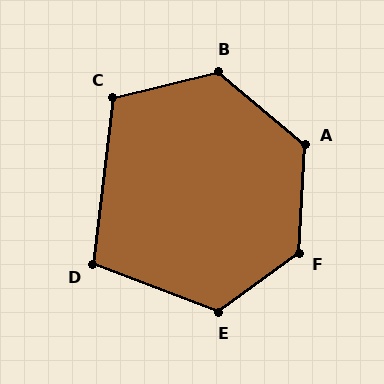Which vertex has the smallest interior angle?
D, at approximately 104 degrees.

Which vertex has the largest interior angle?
F, at approximately 130 degrees.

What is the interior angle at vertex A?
Approximately 126 degrees (obtuse).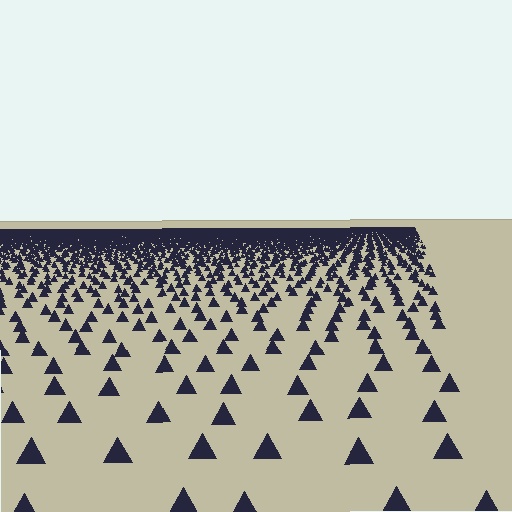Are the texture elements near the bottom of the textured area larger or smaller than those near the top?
Larger. Near the bottom, elements are closer to the viewer and appear at a bigger on-screen size.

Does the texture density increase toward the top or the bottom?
Density increases toward the top.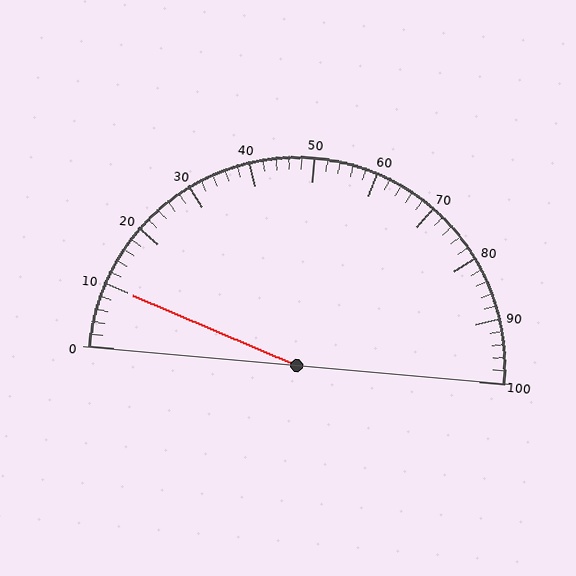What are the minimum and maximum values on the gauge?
The gauge ranges from 0 to 100.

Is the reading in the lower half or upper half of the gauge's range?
The reading is in the lower half of the range (0 to 100).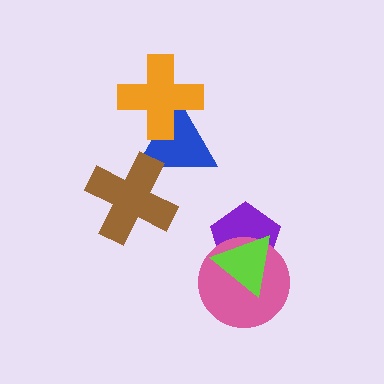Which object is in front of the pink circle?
The lime triangle is in front of the pink circle.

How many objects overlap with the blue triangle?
2 objects overlap with the blue triangle.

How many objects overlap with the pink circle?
2 objects overlap with the pink circle.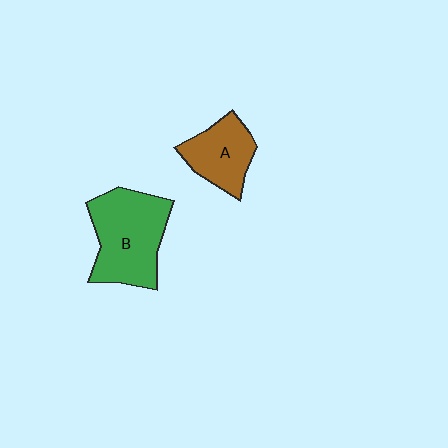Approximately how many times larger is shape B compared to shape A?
Approximately 1.6 times.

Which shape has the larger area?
Shape B (green).